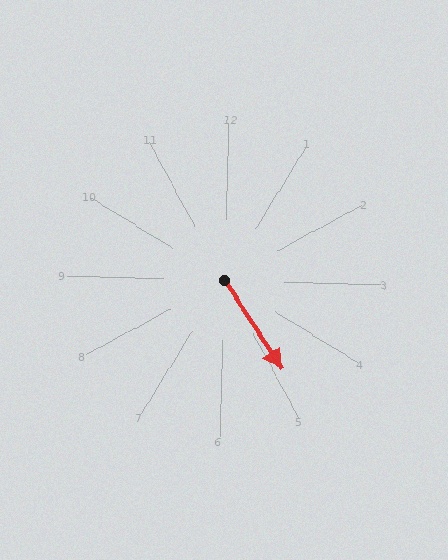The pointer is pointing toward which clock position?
Roughly 5 o'clock.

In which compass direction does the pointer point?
Southeast.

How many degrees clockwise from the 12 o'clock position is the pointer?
Approximately 146 degrees.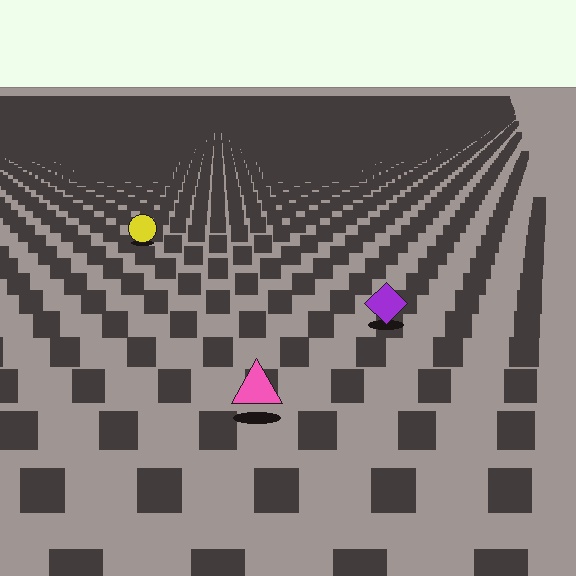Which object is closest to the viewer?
The pink triangle is closest. The texture marks near it are larger and more spread out.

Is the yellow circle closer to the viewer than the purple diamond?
No. The purple diamond is closer — you can tell from the texture gradient: the ground texture is coarser near it.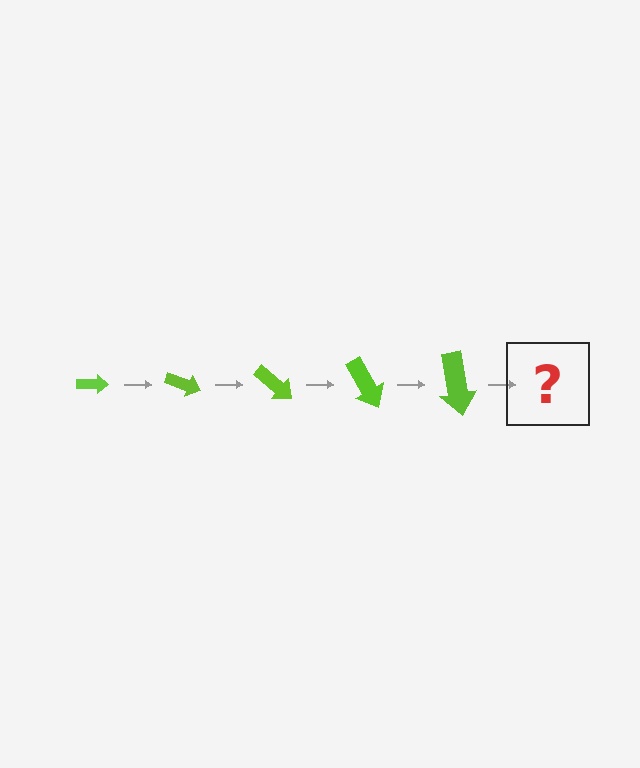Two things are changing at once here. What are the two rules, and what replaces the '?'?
The two rules are that the arrow grows larger each step and it rotates 20 degrees each step. The '?' should be an arrow, larger than the previous one and rotated 100 degrees from the start.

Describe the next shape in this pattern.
It should be an arrow, larger than the previous one and rotated 100 degrees from the start.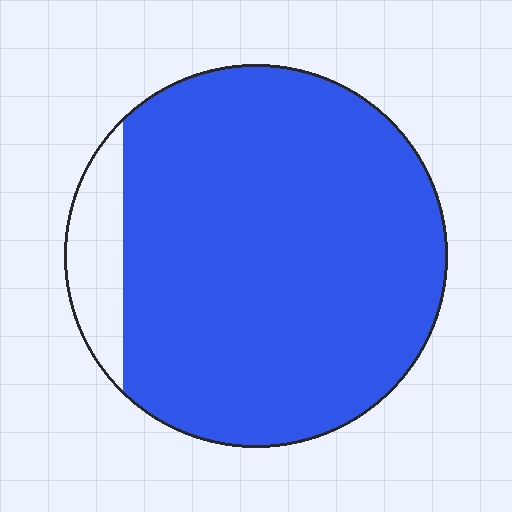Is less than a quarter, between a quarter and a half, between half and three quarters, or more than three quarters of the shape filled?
More than three quarters.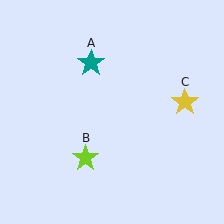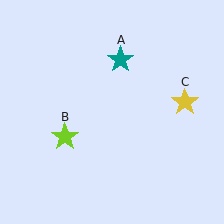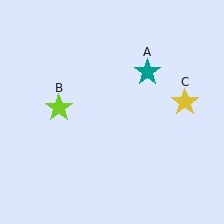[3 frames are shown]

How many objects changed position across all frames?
2 objects changed position: teal star (object A), lime star (object B).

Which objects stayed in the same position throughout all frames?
Yellow star (object C) remained stationary.